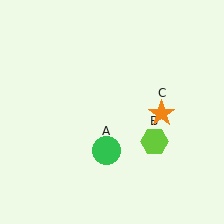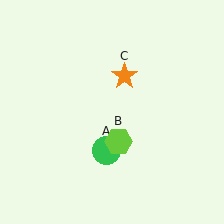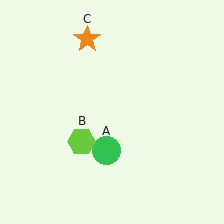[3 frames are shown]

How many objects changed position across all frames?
2 objects changed position: lime hexagon (object B), orange star (object C).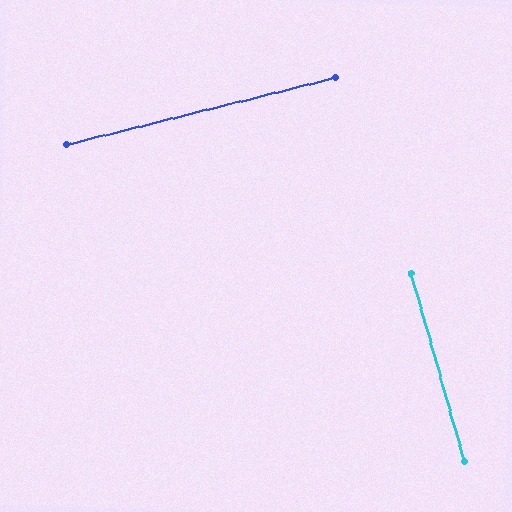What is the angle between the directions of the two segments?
Approximately 88 degrees.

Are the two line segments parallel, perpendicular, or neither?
Perpendicular — they meet at approximately 88°.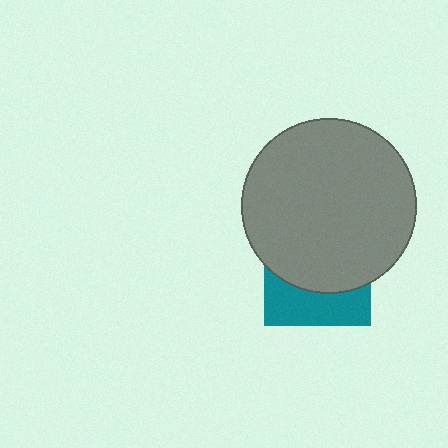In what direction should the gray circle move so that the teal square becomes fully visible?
The gray circle should move up. That is the shortest direction to clear the overlap and leave the teal square fully visible.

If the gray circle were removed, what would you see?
You would see the complete teal square.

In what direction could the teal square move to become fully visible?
The teal square could move down. That would shift it out from behind the gray circle entirely.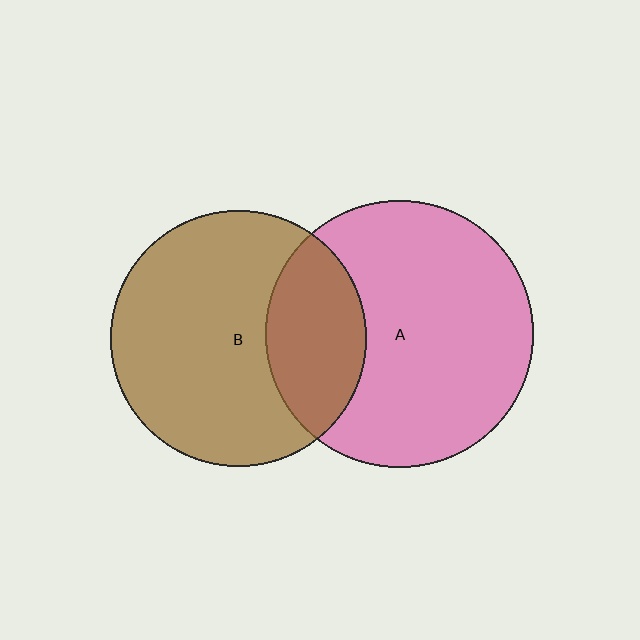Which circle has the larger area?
Circle A (pink).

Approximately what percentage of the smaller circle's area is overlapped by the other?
Approximately 30%.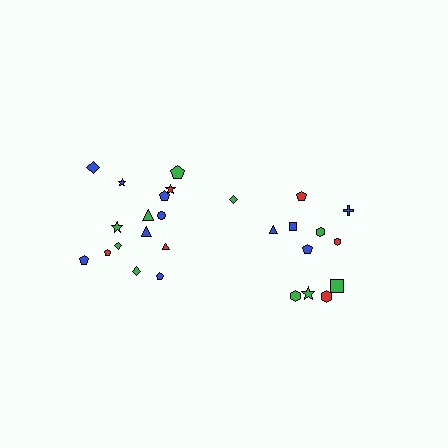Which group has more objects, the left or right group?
The left group.